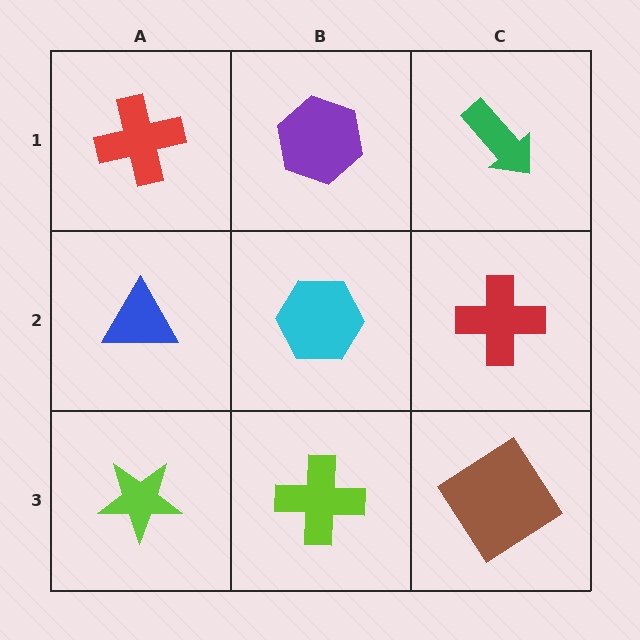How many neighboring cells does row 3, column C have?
2.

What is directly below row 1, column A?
A blue triangle.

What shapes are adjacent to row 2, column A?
A red cross (row 1, column A), a lime star (row 3, column A), a cyan hexagon (row 2, column B).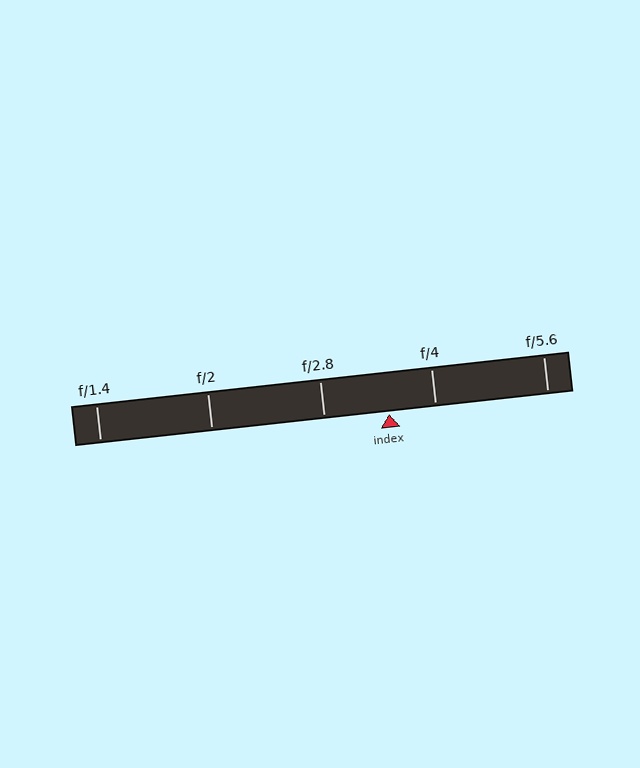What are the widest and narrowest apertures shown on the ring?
The widest aperture shown is f/1.4 and the narrowest is f/5.6.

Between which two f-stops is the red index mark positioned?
The index mark is between f/2.8 and f/4.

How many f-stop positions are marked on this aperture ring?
There are 5 f-stop positions marked.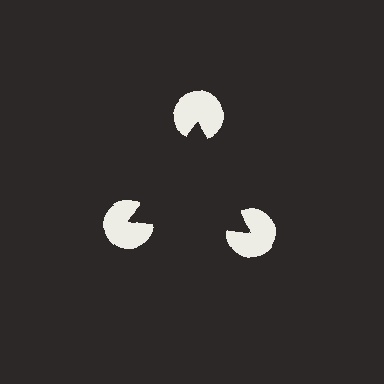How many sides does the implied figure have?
3 sides.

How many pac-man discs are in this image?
There are 3 — one at each vertex of the illusory triangle.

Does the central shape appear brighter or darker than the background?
It typically appears slightly darker than the background, even though no actual brightness change is drawn.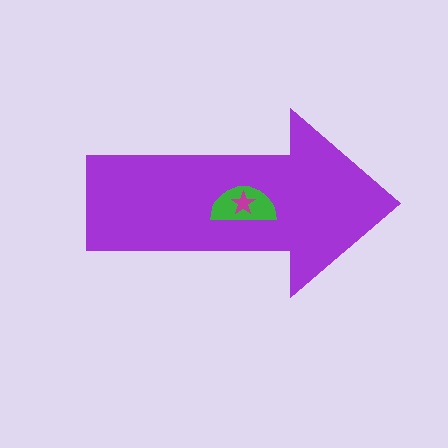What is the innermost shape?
The magenta star.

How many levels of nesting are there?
3.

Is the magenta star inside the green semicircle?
Yes.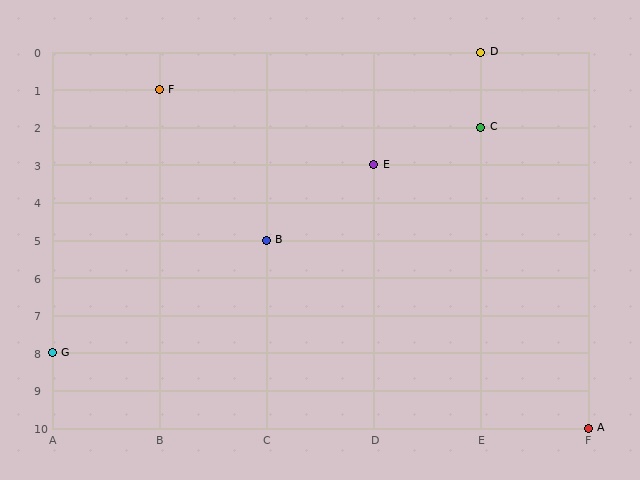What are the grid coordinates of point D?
Point D is at grid coordinates (E, 0).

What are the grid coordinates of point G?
Point G is at grid coordinates (A, 8).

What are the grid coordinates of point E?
Point E is at grid coordinates (D, 3).